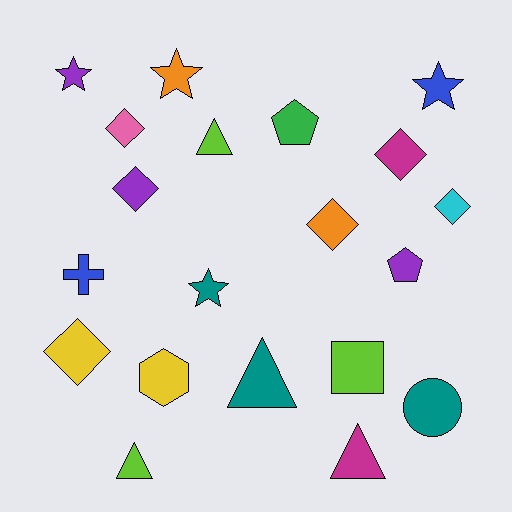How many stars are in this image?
There are 4 stars.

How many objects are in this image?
There are 20 objects.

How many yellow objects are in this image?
There are 2 yellow objects.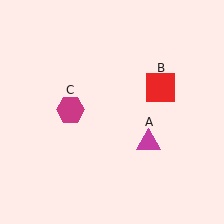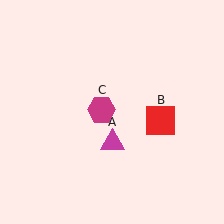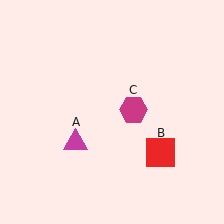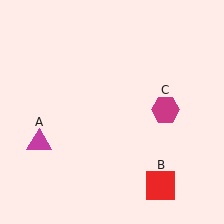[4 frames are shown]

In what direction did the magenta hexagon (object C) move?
The magenta hexagon (object C) moved right.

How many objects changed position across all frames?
3 objects changed position: magenta triangle (object A), red square (object B), magenta hexagon (object C).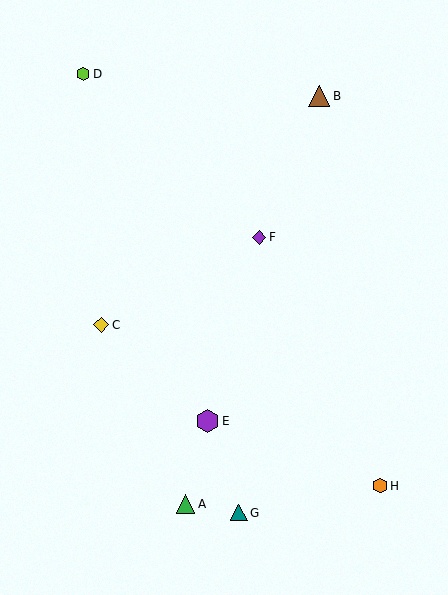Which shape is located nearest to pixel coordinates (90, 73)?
The lime hexagon (labeled D) at (83, 74) is nearest to that location.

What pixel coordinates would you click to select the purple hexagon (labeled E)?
Click at (208, 421) to select the purple hexagon E.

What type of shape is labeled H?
Shape H is an orange hexagon.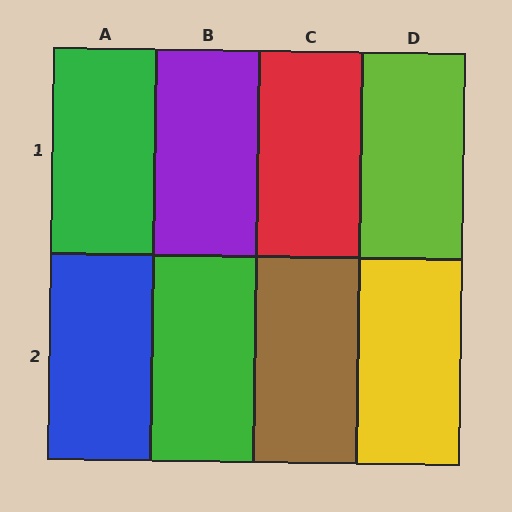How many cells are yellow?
1 cell is yellow.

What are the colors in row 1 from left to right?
Green, purple, red, lime.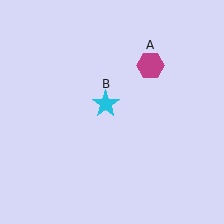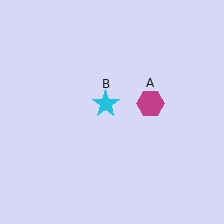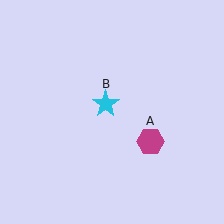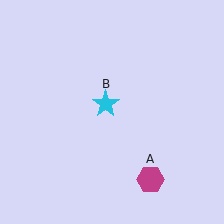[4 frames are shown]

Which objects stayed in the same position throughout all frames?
Cyan star (object B) remained stationary.